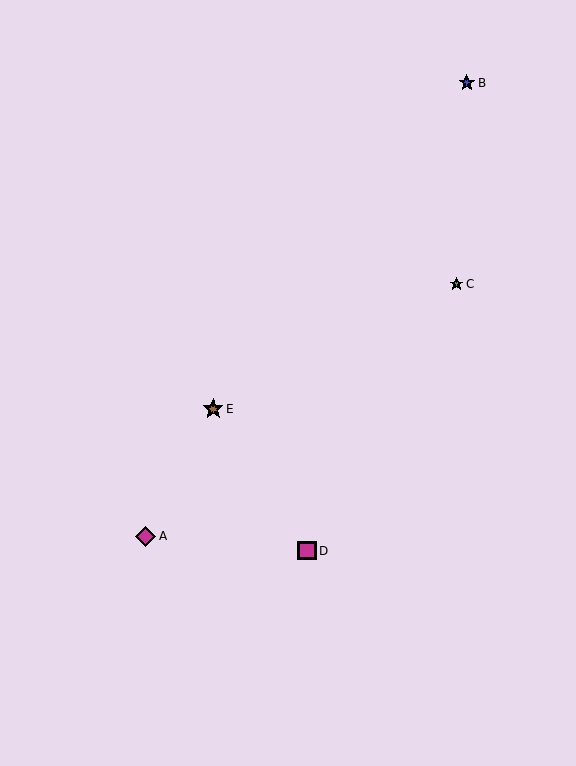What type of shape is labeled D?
Shape D is a magenta square.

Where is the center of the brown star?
The center of the brown star is at (213, 409).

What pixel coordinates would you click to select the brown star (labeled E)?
Click at (213, 409) to select the brown star E.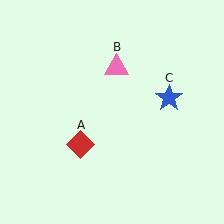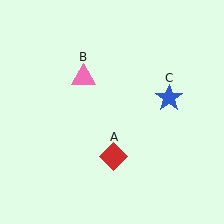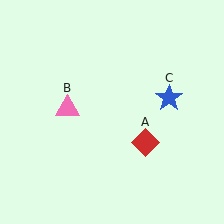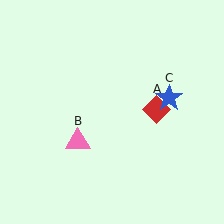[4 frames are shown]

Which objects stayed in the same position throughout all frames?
Blue star (object C) remained stationary.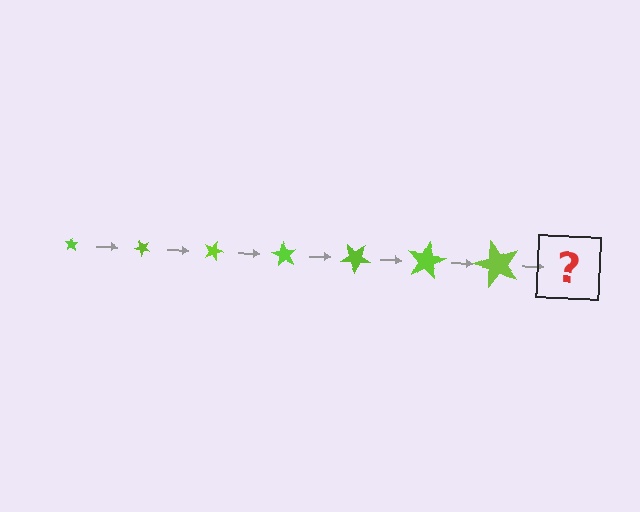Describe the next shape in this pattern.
It should be a star, larger than the previous one and rotated 315 degrees from the start.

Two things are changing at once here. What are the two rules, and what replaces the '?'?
The two rules are that the star grows larger each step and it rotates 45 degrees each step. The '?' should be a star, larger than the previous one and rotated 315 degrees from the start.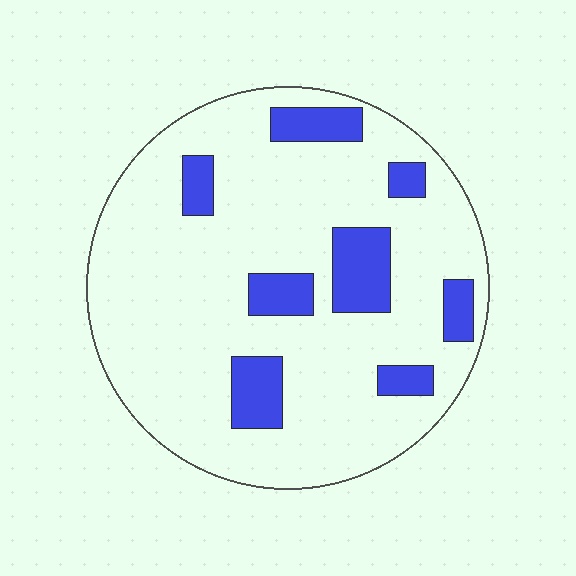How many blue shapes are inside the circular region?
8.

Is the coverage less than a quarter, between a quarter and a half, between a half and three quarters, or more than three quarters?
Less than a quarter.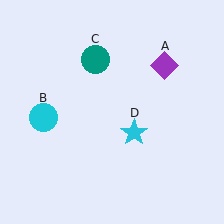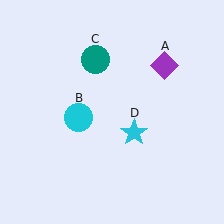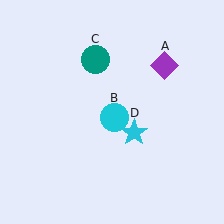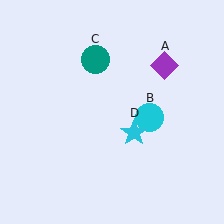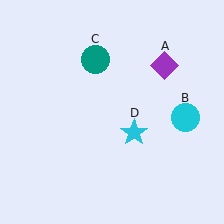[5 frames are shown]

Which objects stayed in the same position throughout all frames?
Purple diamond (object A) and teal circle (object C) and cyan star (object D) remained stationary.